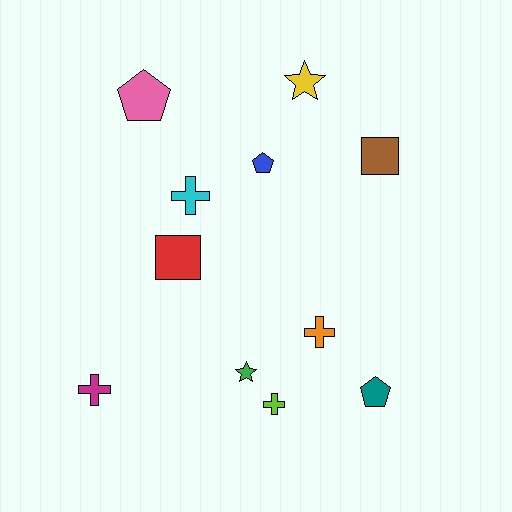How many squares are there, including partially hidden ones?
There are 2 squares.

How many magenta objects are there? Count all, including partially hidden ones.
There is 1 magenta object.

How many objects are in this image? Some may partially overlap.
There are 11 objects.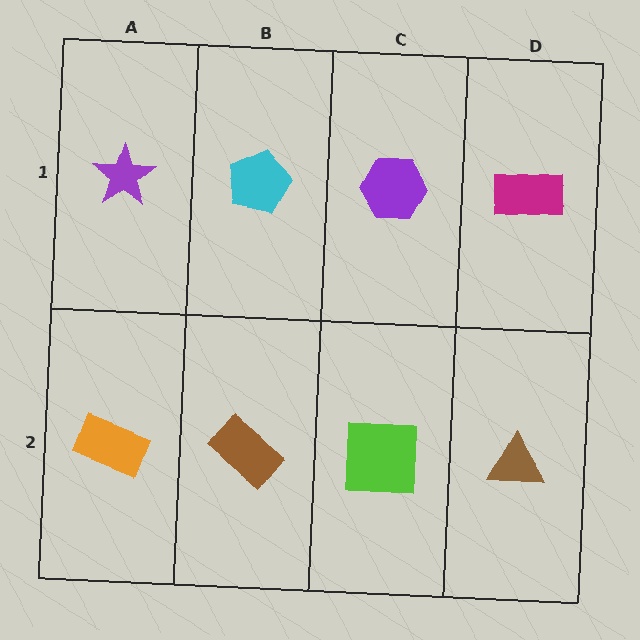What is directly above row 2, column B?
A cyan pentagon.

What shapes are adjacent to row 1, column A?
An orange rectangle (row 2, column A), a cyan pentagon (row 1, column B).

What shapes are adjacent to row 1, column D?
A brown triangle (row 2, column D), a purple hexagon (row 1, column C).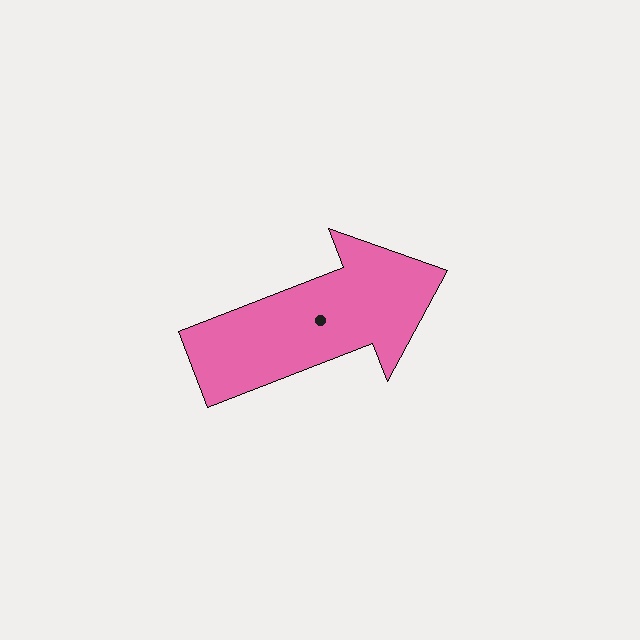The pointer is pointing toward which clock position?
Roughly 2 o'clock.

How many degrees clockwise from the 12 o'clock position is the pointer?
Approximately 69 degrees.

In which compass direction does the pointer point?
East.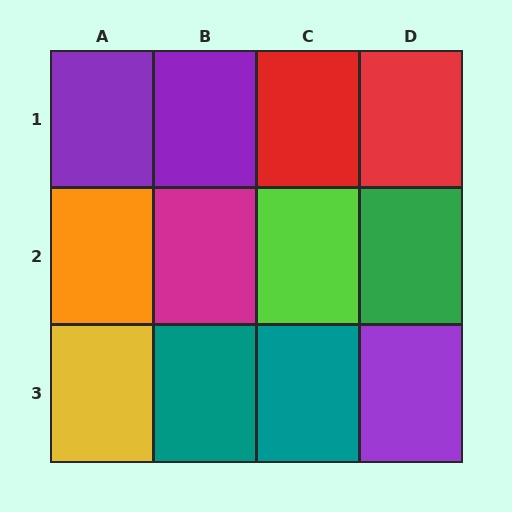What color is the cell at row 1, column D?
Red.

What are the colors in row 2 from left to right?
Orange, magenta, lime, green.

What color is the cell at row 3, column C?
Teal.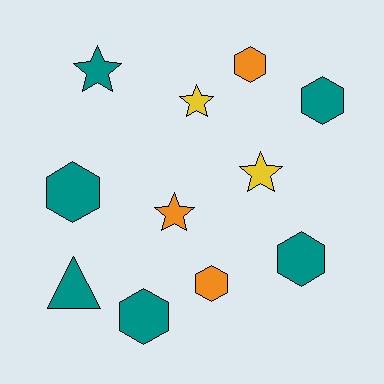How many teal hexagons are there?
There are 4 teal hexagons.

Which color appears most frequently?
Teal, with 6 objects.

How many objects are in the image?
There are 11 objects.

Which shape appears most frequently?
Hexagon, with 6 objects.